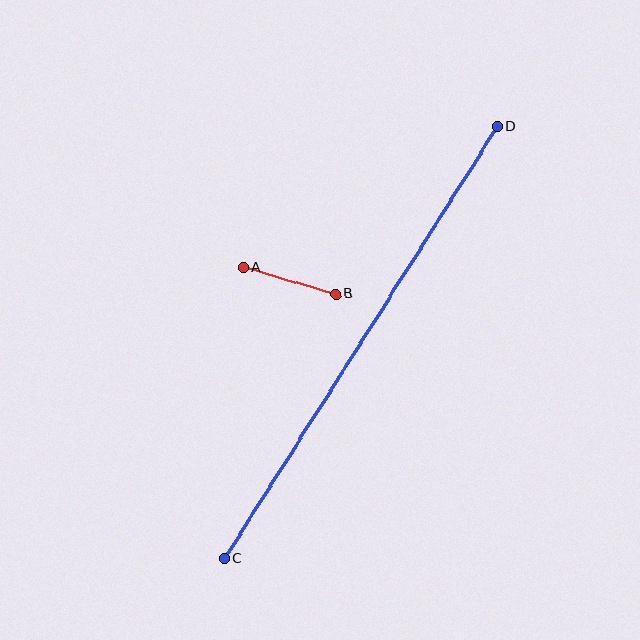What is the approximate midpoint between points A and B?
The midpoint is at approximately (289, 280) pixels.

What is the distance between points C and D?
The distance is approximately 511 pixels.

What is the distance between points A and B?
The distance is approximately 96 pixels.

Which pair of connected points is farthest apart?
Points C and D are farthest apart.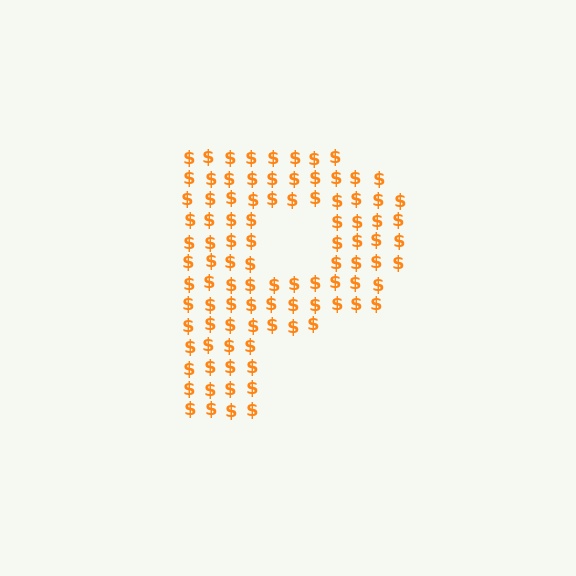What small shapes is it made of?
It is made of small dollar signs.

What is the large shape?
The large shape is the letter P.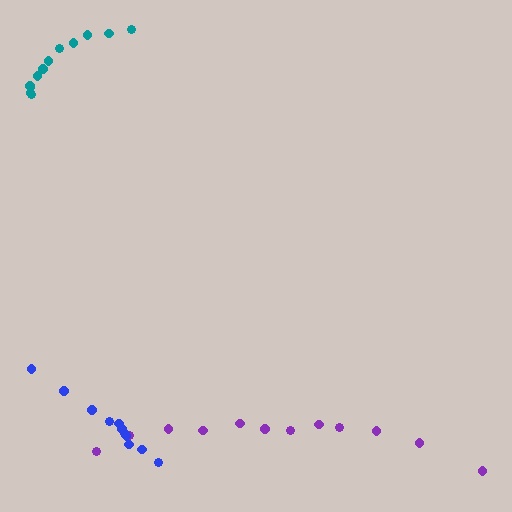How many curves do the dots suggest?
There are 3 distinct paths.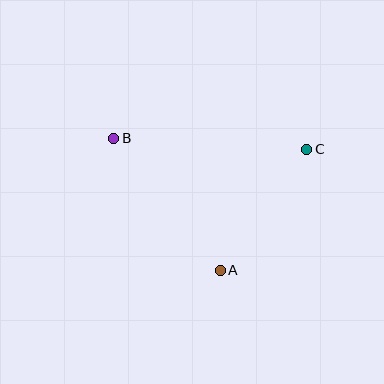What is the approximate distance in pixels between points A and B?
The distance between A and B is approximately 170 pixels.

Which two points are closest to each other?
Points A and C are closest to each other.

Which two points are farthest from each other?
Points B and C are farthest from each other.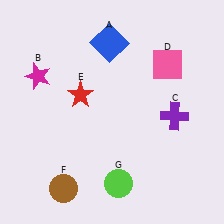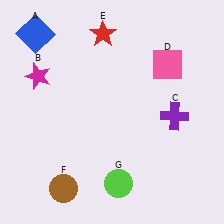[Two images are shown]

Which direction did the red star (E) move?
The red star (E) moved up.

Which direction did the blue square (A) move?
The blue square (A) moved left.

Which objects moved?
The objects that moved are: the blue square (A), the red star (E).